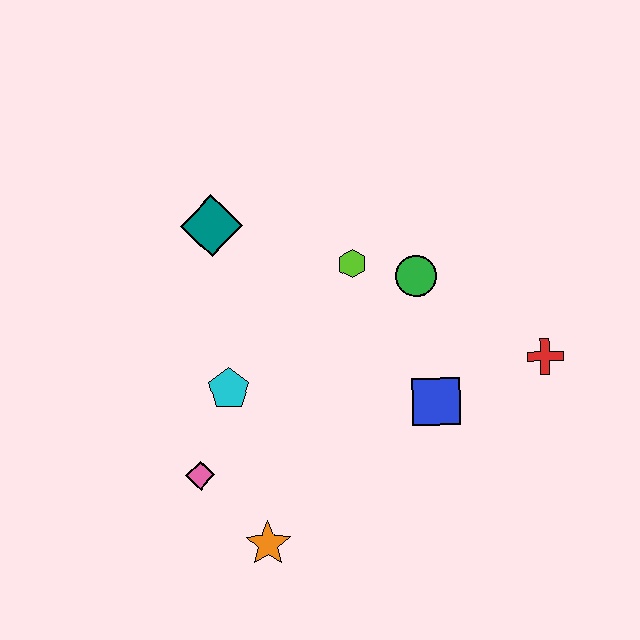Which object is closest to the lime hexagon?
The green circle is closest to the lime hexagon.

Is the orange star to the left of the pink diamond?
No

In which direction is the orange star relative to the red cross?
The orange star is to the left of the red cross.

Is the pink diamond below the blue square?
Yes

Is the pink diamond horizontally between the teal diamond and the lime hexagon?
No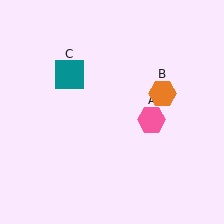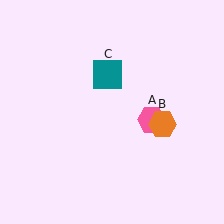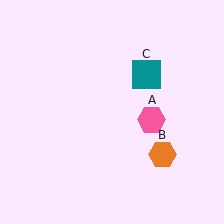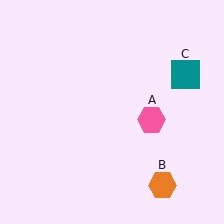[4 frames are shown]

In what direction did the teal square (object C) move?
The teal square (object C) moved right.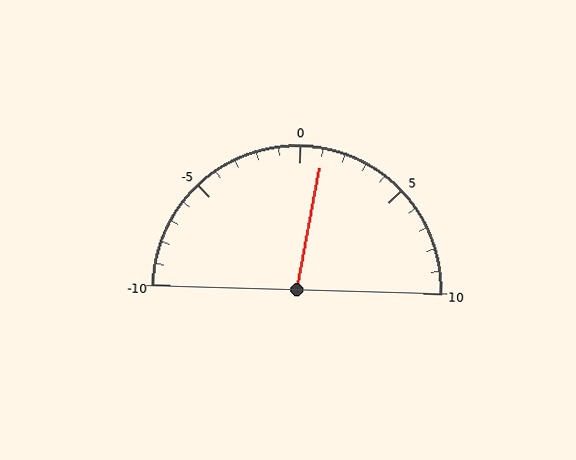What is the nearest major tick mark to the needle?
The nearest major tick mark is 0.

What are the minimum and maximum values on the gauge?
The gauge ranges from -10 to 10.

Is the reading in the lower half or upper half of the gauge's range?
The reading is in the upper half of the range (-10 to 10).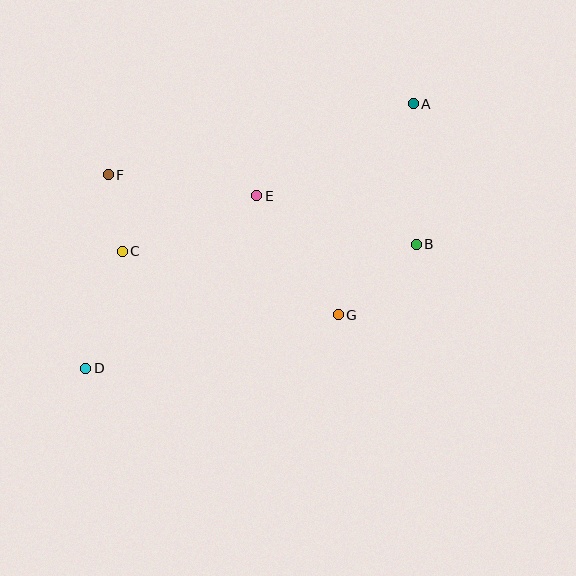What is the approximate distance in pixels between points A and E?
The distance between A and E is approximately 182 pixels.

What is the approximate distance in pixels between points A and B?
The distance between A and B is approximately 140 pixels.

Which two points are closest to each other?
Points C and F are closest to each other.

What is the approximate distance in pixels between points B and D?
The distance between B and D is approximately 353 pixels.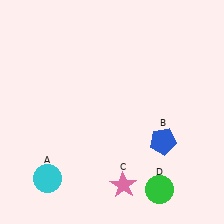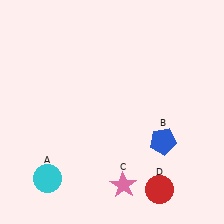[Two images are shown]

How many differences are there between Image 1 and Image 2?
There is 1 difference between the two images.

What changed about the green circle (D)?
In Image 1, D is green. In Image 2, it changed to red.